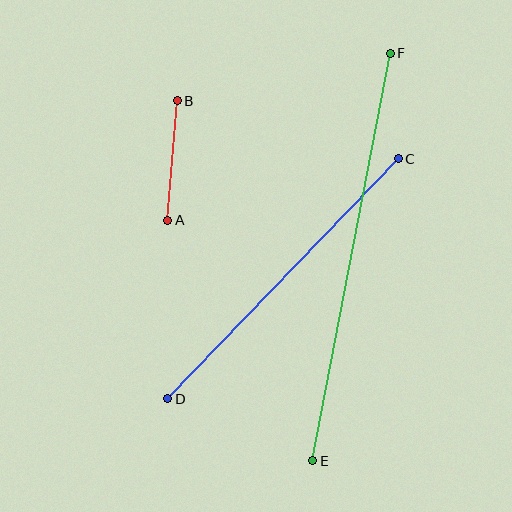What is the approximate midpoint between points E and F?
The midpoint is at approximately (351, 257) pixels.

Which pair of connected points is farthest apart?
Points E and F are farthest apart.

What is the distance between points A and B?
The distance is approximately 120 pixels.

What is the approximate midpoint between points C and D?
The midpoint is at approximately (283, 279) pixels.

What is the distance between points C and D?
The distance is approximately 333 pixels.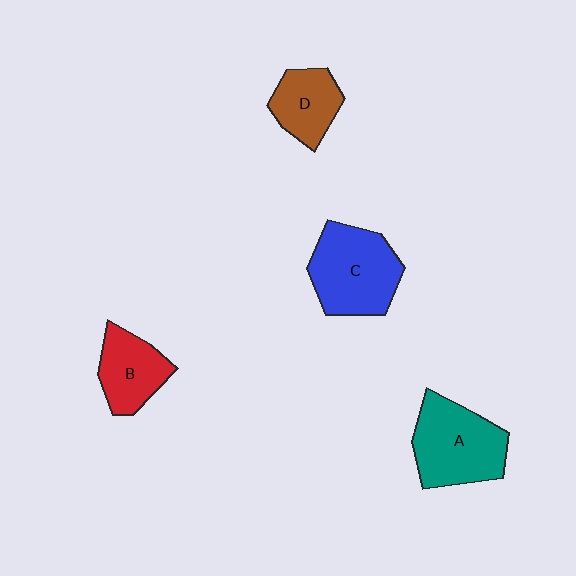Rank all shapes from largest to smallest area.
From largest to smallest: C (blue), A (teal), B (red), D (brown).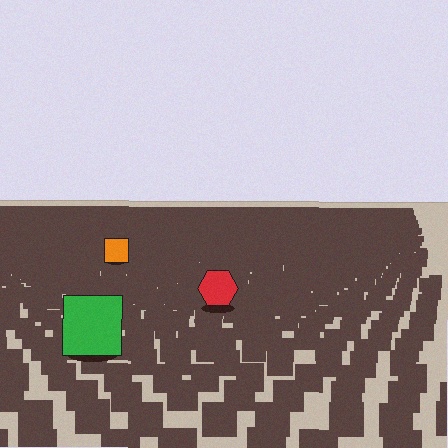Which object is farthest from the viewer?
The orange square is farthest from the viewer. It appears smaller and the ground texture around it is denser.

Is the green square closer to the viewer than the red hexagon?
Yes. The green square is closer — you can tell from the texture gradient: the ground texture is coarser near it.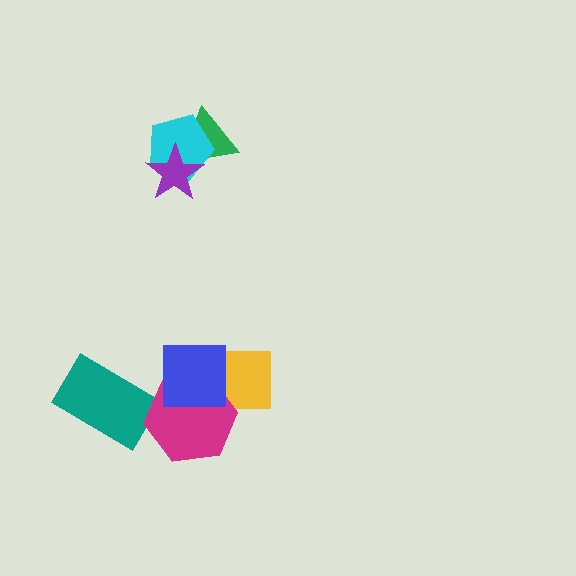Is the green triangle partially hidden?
Yes, it is partially covered by another shape.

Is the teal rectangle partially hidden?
No, no other shape covers it.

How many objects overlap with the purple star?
2 objects overlap with the purple star.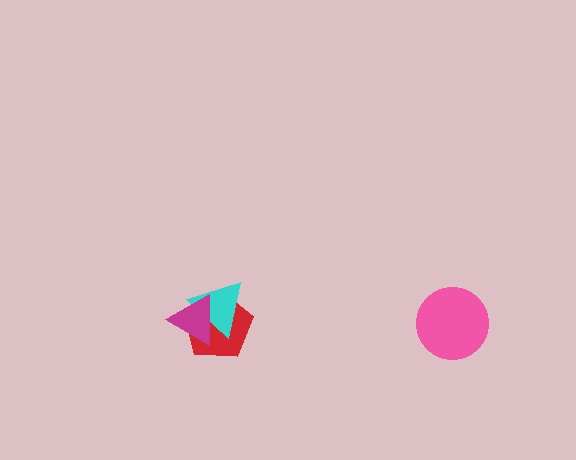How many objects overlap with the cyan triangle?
2 objects overlap with the cyan triangle.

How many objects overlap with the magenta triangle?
2 objects overlap with the magenta triangle.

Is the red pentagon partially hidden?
Yes, it is partially covered by another shape.